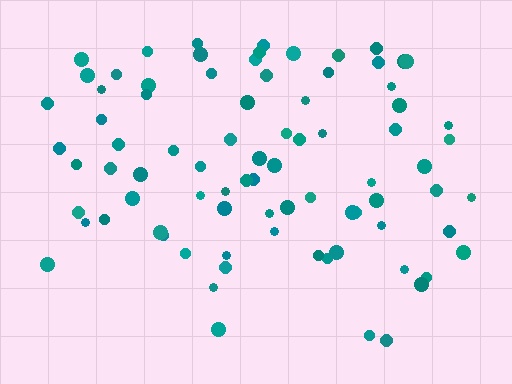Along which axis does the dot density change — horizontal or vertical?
Vertical.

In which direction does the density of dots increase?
From bottom to top, with the top side densest.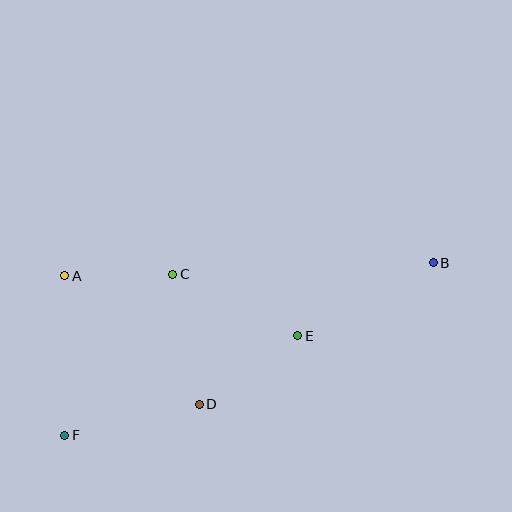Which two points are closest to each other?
Points A and C are closest to each other.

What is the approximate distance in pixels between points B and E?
The distance between B and E is approximately 154 pixels.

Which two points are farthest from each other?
Points B and F are farthest from each other.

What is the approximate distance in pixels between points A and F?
The distance between A and F is approximately 159 pixels.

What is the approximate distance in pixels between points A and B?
The distance between A and B is approximately 369 pixels.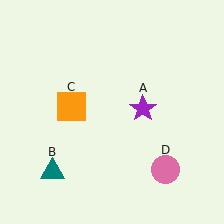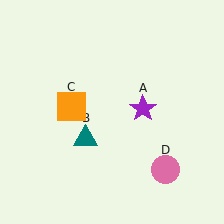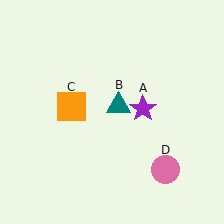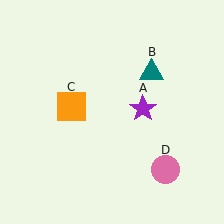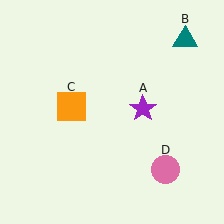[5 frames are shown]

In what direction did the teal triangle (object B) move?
The teal triangle (object B) moved up and to the right.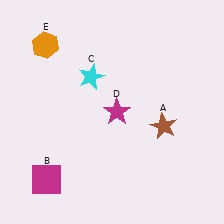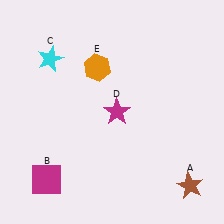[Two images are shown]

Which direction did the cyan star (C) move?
The cyan star (C) moved left.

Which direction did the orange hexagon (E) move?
The orange hexagon (E) moved right.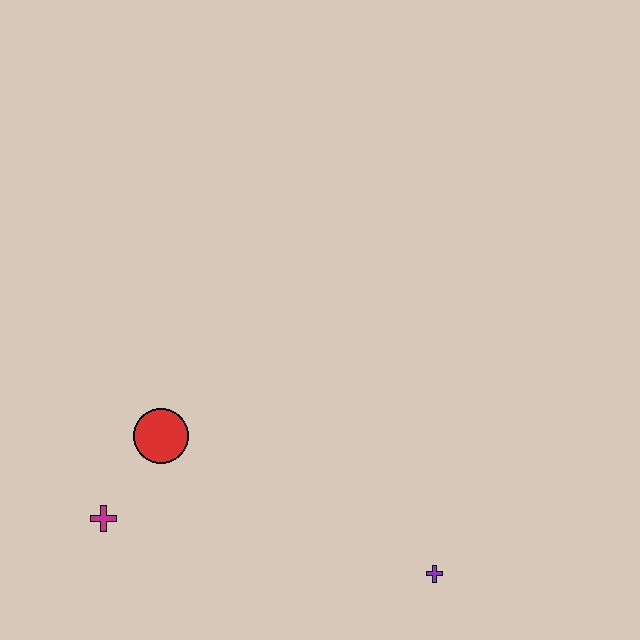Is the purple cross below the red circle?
Yes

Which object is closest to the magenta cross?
The red circle is closest to the magenta cross.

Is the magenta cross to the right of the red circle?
No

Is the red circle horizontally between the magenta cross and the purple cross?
Yes